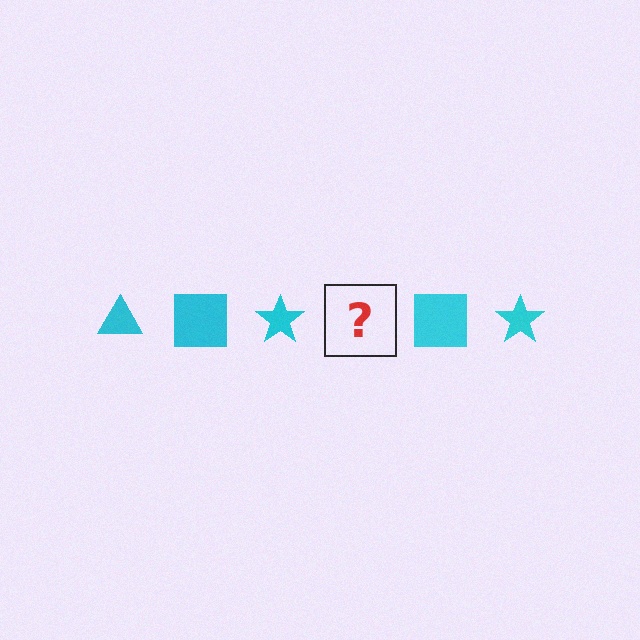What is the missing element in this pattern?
The missing element is a cyan triangle.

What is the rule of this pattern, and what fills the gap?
The rule is that the pattern cycles through triangle, square, star shapes in cyan. The gap should be filled with a cyan triangle.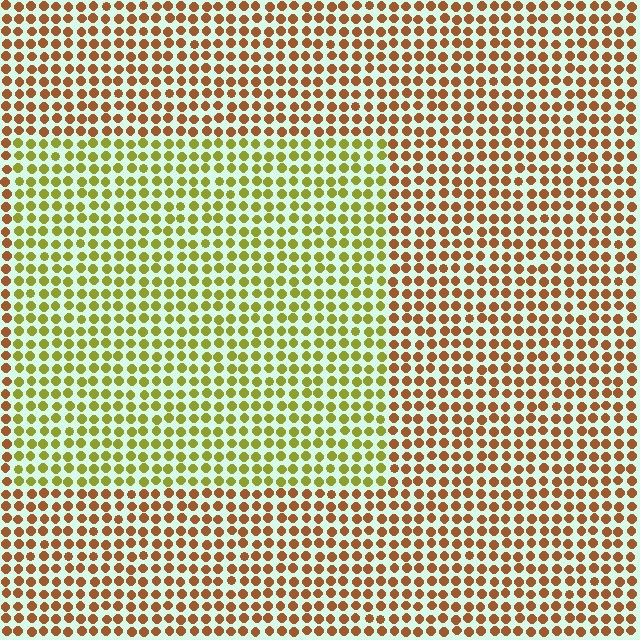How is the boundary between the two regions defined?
The boundary is defined purely by a slight shift in hue (about 46 degrees). Spacing, size, and orientation are identical on both sides.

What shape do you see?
I see a rectangle.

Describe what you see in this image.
The image is filled with small brown elements in a uniform arrangement. A rectangle-shaped region is visible where the elements are tinted to a slightly different hue, forming a subtle color boundary.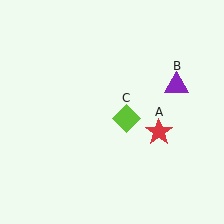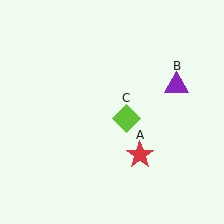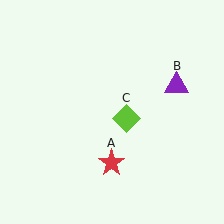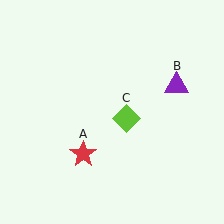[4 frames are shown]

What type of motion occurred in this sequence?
The red star (object A) rotated clockwise around the center of the scene.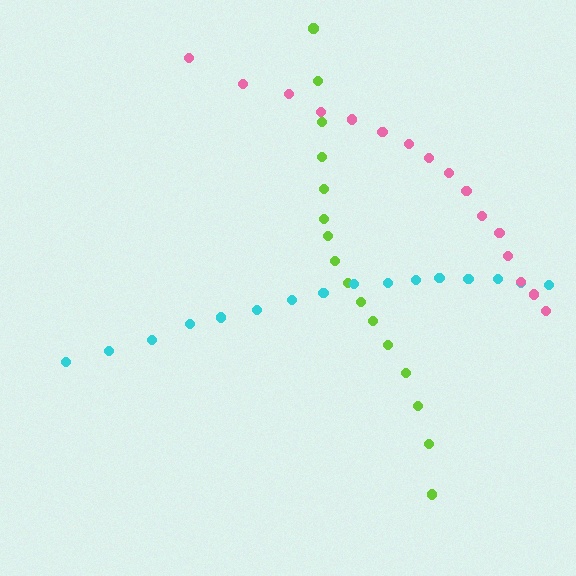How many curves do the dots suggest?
There are 3 distinct paths.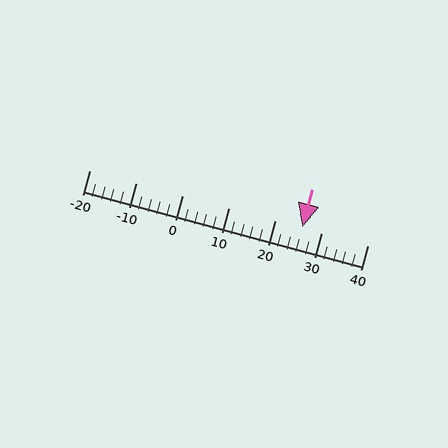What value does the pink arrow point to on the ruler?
The pink arrow points to approximately 26.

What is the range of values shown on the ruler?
The ruler shows values from -20 to 40.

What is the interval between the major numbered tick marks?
The major tick marks are spaced 10 units apart.